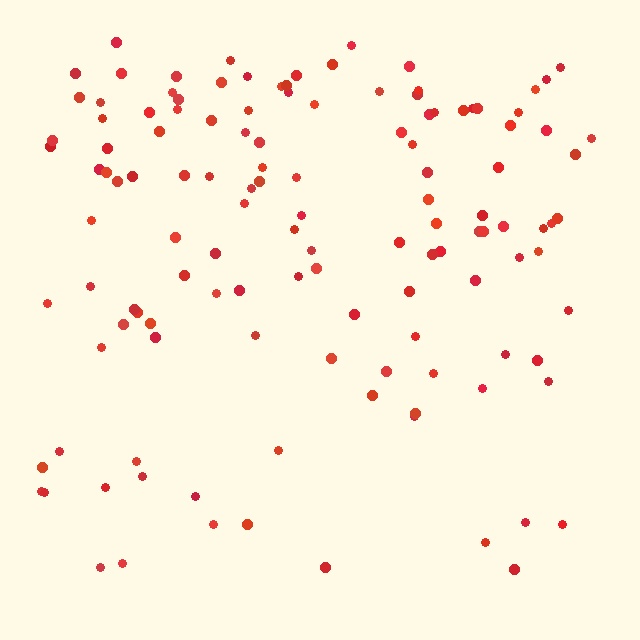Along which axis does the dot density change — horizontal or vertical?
Vertical.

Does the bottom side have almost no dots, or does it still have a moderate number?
Still a moderate number, just noticeably fewer than the top.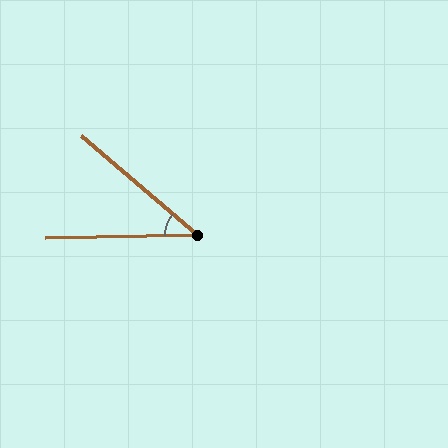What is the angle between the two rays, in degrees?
Approximately 41 degrees.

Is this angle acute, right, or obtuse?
It is acute.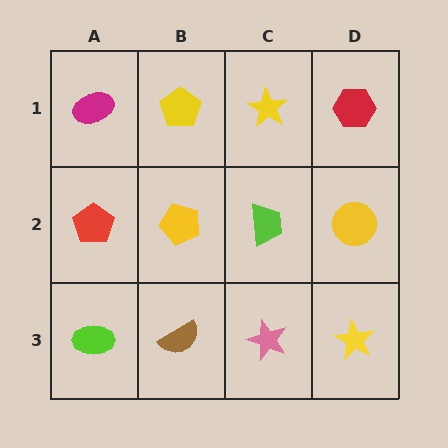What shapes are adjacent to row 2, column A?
A magenta ellipse (row 1, column A), a lime ellipse (row 3, column A), a yellow pentagon (row 2, column B).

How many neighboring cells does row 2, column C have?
4.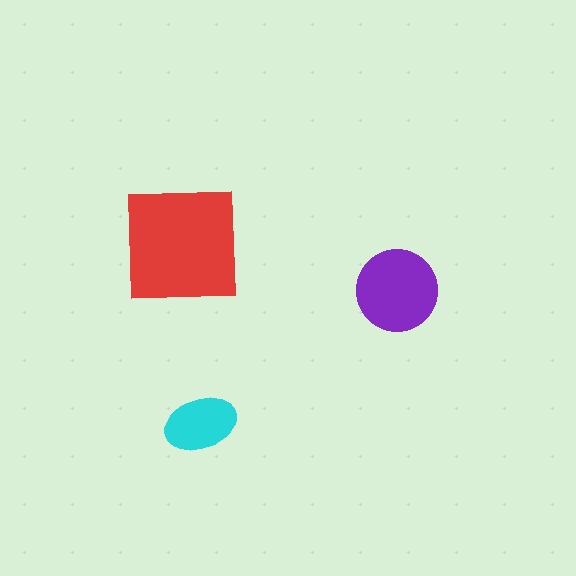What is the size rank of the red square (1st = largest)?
1st.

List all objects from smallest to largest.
The cyan ellipse, the purple circle, the red square.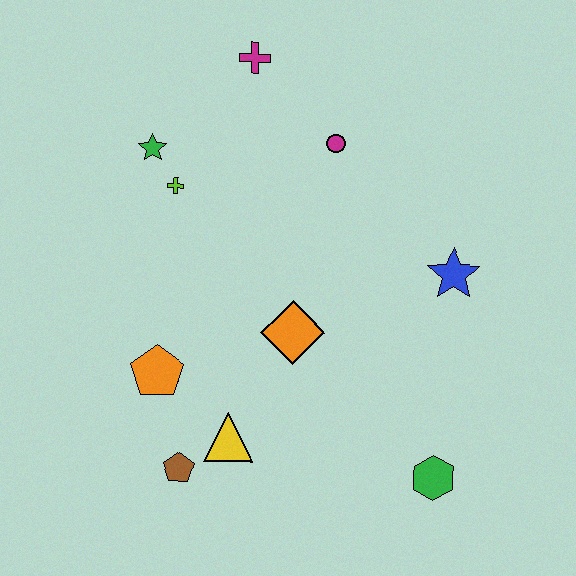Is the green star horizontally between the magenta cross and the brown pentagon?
No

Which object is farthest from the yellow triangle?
The magenta cross is farthest from the yellow triangle.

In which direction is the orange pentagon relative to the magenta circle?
The orange pentagon is below the magenta circle.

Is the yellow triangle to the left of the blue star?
Yes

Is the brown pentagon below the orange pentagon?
Yes